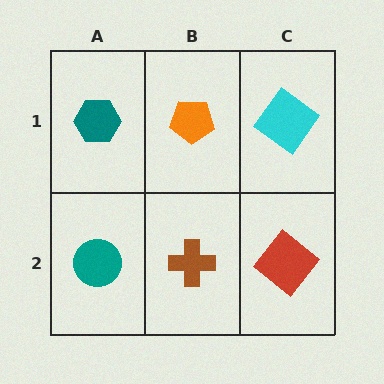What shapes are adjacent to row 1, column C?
A red diamond (row 2, column C), an orange pentagon (row 1, column B).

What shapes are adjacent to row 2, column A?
A teal hexagon (row 1, column A), a brown cross (row 2, column B).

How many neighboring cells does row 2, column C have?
2.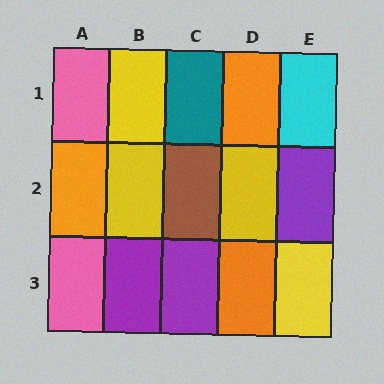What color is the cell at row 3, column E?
Yellow.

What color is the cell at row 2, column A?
Orange.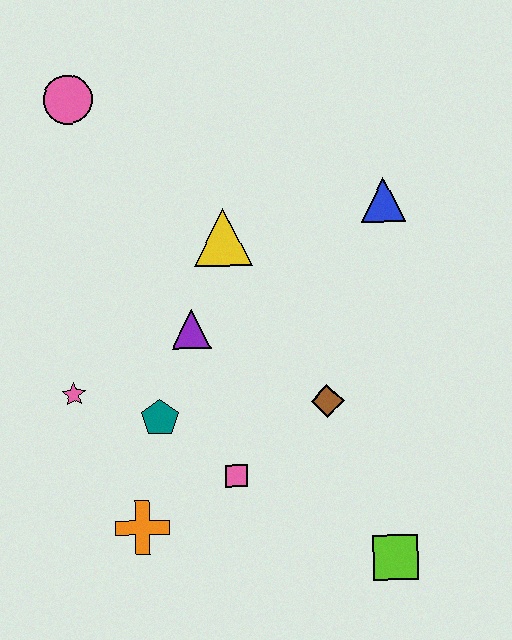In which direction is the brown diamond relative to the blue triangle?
The brown diamond is below the blue triangle.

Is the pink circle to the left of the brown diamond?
Yes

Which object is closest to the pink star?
The teal pentagon is closest to the pink star.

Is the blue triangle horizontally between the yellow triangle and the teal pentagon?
No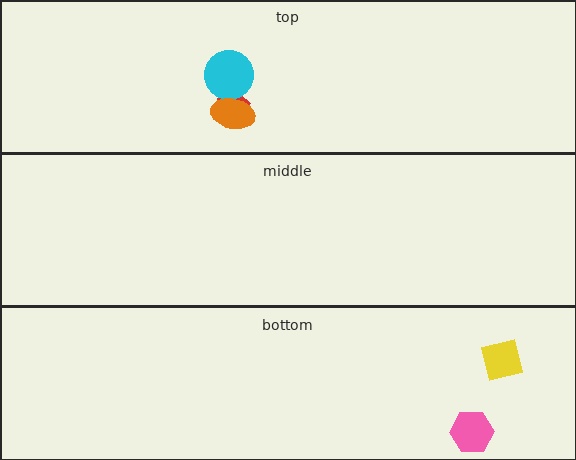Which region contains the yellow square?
The bottom region.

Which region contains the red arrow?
The top region.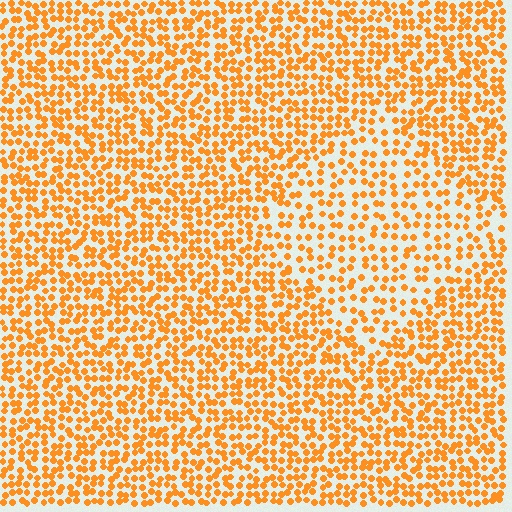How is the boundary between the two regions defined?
The boundary is defined by a change in element density (approximately 1.7x ratio). All elements are the same color, size, and shape.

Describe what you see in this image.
The image contains small orange elements arranged at two different densities. A diamond-shaped region is visible where the elements are less densely packed than the surrounding area.